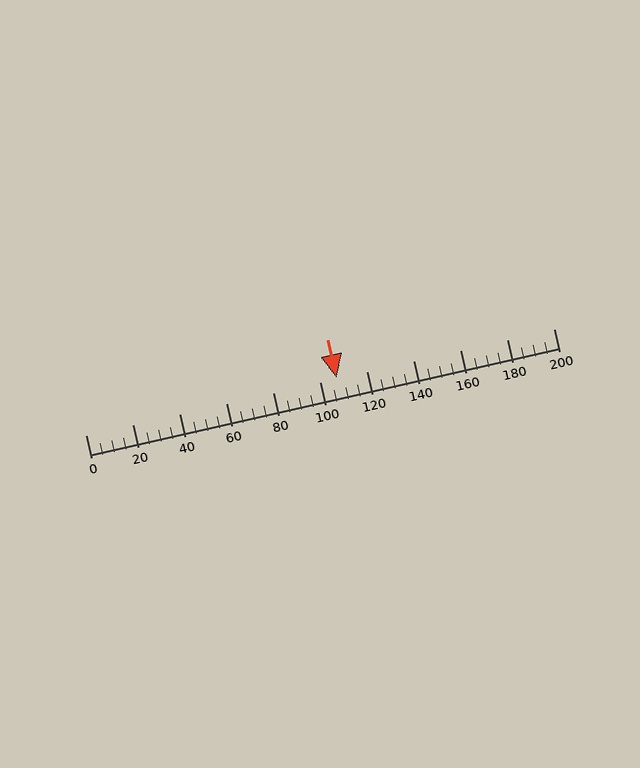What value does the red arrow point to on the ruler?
The red arrow points to approximately 107.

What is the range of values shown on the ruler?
The ruler shows values from 0 to 200.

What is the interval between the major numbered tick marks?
The major tick marks are spaced 20 units apart.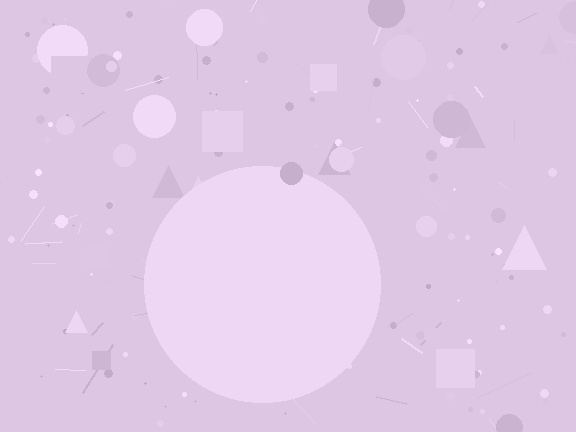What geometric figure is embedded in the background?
A circle is embedded in the background.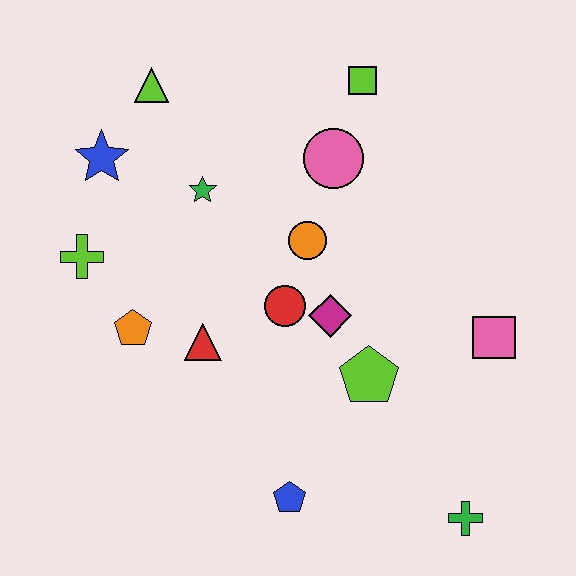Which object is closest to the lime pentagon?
The magenta diamond is closest to the lime pentagon.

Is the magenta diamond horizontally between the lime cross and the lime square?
Yes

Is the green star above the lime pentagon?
Yes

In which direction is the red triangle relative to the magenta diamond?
The red triangle is to the left of the magenta diamond.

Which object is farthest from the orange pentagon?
The green cross is farthest from the orange pentagon.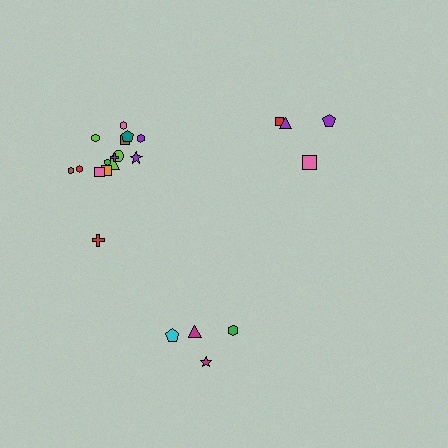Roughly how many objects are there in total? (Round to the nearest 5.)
Roughly 25 objects in total.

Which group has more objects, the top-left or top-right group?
The top-left group.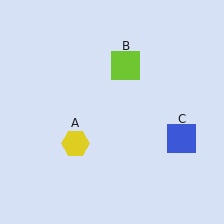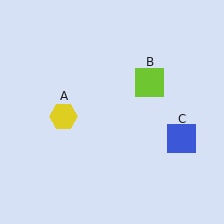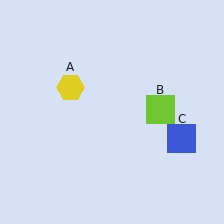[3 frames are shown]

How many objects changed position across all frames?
2 objects changed position: yellow hexagon (object A), lime square (object B).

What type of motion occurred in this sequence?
The yellow hexagon (object A), lime square (object B) rotated clockwise around the center of the scene.